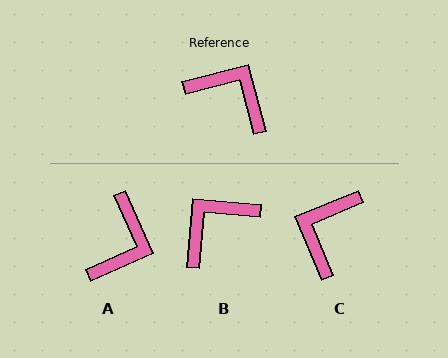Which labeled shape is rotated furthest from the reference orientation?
C, about 98 degrees away.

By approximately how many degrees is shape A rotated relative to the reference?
Approximately 80 degrees clockwise.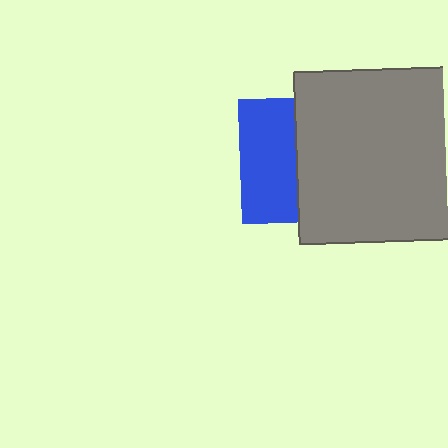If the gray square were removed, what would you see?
You would see the complete blue square.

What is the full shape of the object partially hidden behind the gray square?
The partially hidden object is a blue square.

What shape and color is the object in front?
The object in front is a gray square.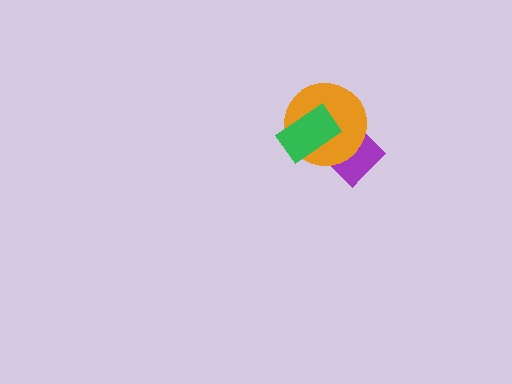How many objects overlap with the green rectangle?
2 objects overlap with the green rectangle.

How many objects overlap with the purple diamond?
2 objects overlap with the purple diamond.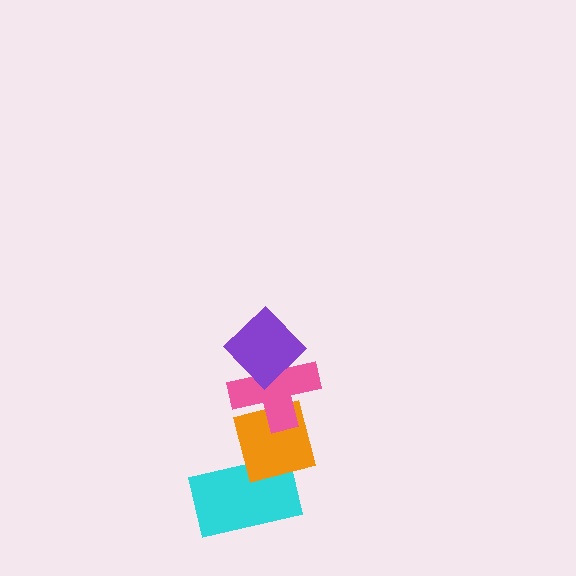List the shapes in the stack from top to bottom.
From top to bottom: the purple diamond, the pink cross, the orange square, the cyan rectangle.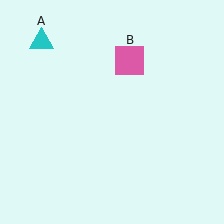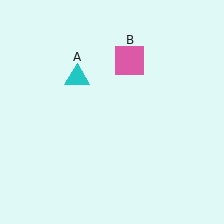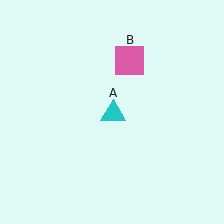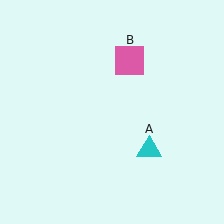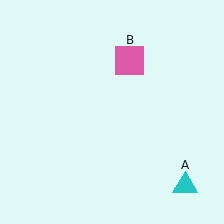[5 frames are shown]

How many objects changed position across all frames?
1 object changed position: cyan triangle (object A).